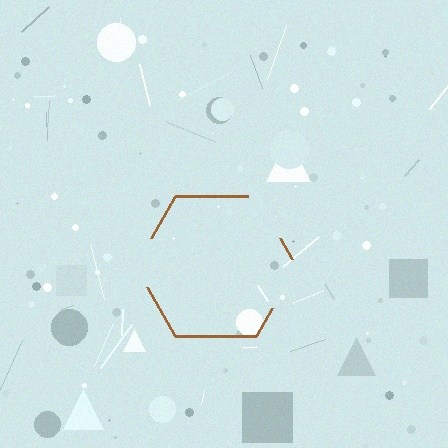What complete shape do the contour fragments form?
The contour fragments form a hexagon.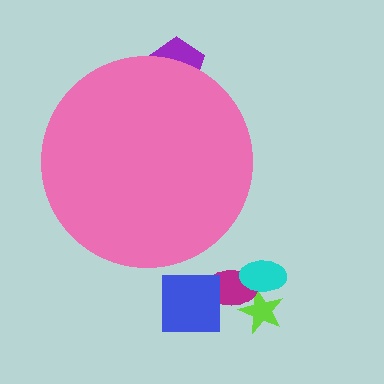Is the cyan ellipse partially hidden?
No, the cyan ellipse is fully visible.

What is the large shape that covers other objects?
A pink circle.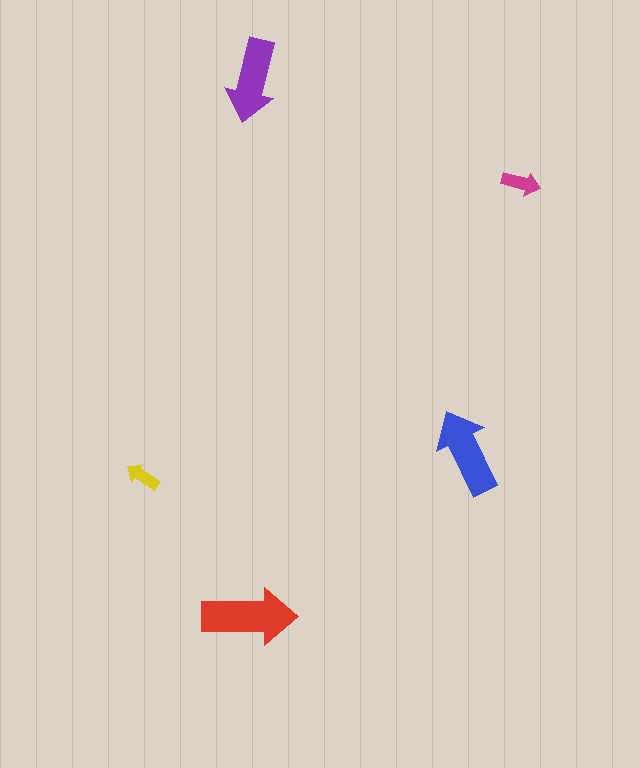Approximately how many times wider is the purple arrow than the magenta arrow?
About 2 times wider.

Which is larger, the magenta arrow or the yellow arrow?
The magenta one.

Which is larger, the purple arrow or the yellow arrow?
The purple one.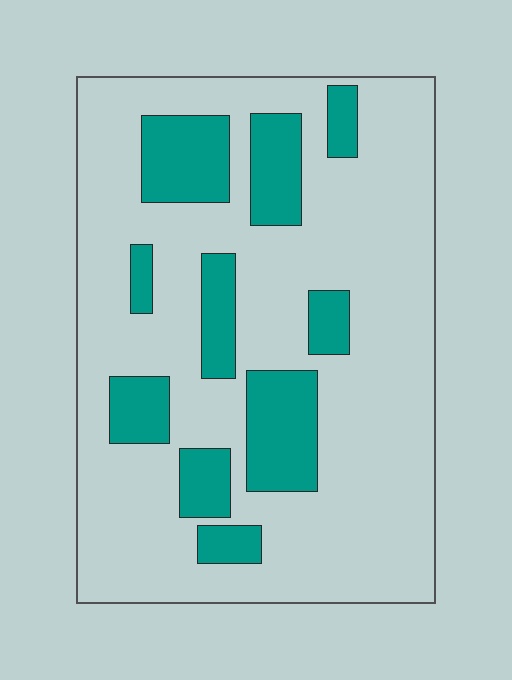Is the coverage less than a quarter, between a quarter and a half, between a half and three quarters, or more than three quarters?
Less than a quarter.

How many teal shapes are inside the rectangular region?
10.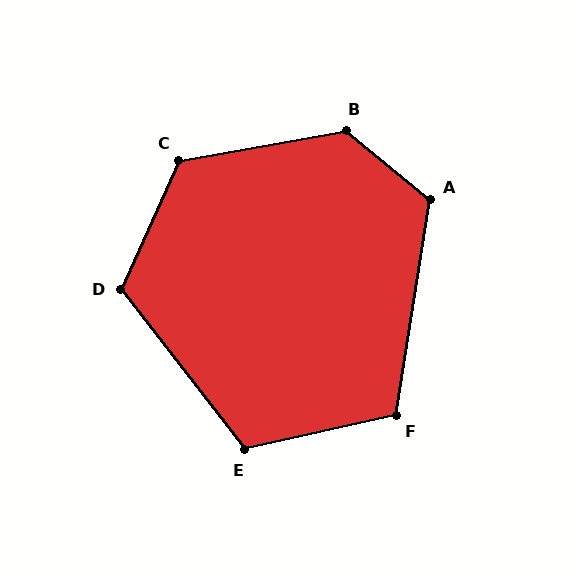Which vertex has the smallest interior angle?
F, at approximately 112 degrees.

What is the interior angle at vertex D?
Approximately 118 degrees (obtuse).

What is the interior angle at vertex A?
Approximately 120 degrees (obtuse).